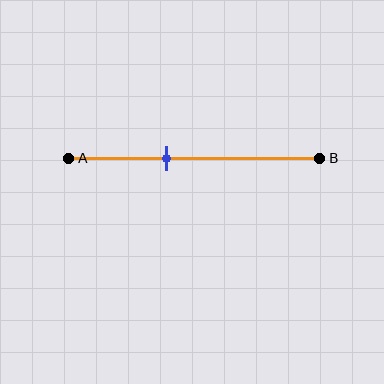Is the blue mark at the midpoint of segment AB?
No, the mark is at about 40% from A, not at the 50% midpoint.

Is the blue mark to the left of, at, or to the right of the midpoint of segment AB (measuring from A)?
The blue mark is to the left of the midpoint of segment AB.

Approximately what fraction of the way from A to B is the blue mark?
The blue mark is approximately 40% of the way from A to B.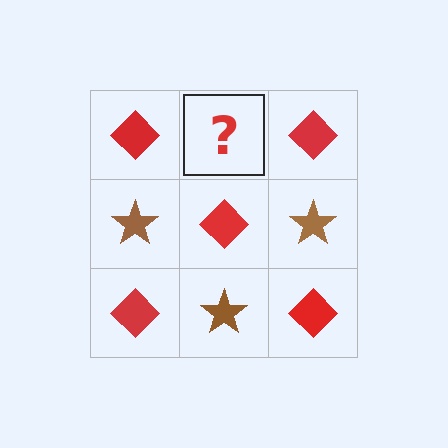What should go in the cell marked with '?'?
The missing cell should contain a brown star.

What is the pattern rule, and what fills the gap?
The rule is that it alternates red diamond and brown star in a checkerboard pattern. The gap should be filled with a brown star.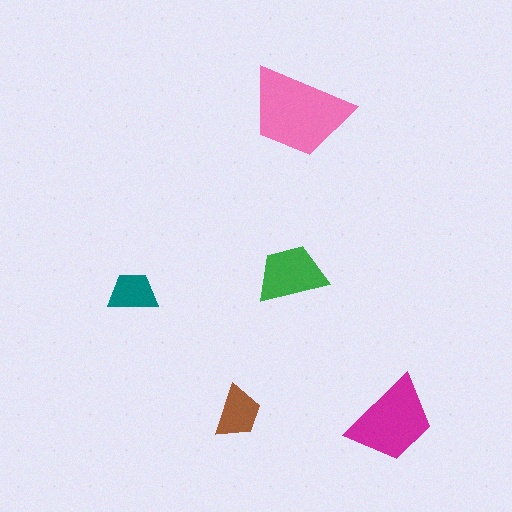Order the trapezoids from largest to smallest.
the pink one, the magenta one, the green one, the brown one, the teal one.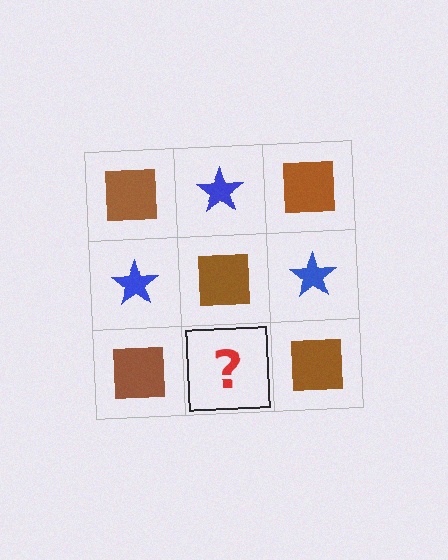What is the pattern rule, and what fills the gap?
The rule is that it alternates brown square and blue star in a checkerboard pattern. The gap should be filled with a blue star.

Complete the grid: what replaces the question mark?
The question mark should be replaced with a blue star.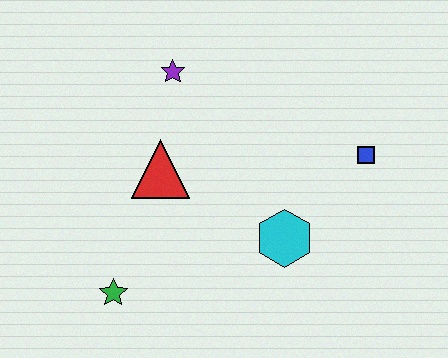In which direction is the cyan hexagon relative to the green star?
The cyan hexagon is to the right of the green star.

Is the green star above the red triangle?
No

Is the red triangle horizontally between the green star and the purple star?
Yes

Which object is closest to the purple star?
The red triangle is closest to the purple star.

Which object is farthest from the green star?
The blue square is farthest from the green star.